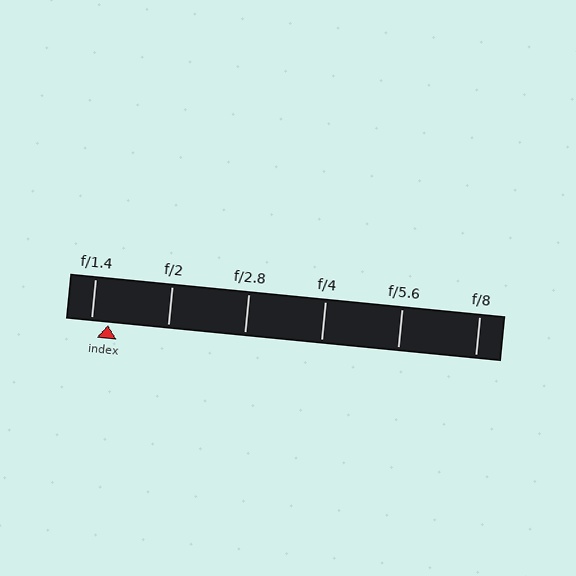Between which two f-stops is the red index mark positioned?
The index mark is between f/1.4 and f/2.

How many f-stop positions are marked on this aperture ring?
There are 6 f-stop positions marked.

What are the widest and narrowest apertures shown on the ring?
The widest aperture shown is f/1.4 and the narrowest is f/8.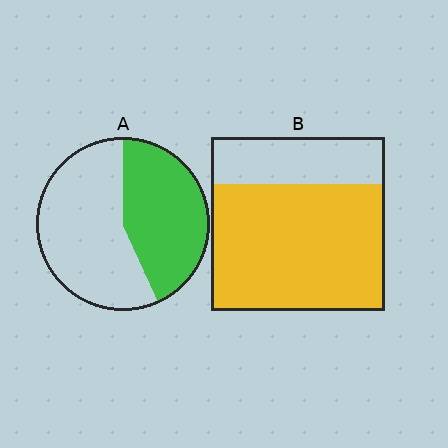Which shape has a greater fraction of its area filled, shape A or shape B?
Shape B.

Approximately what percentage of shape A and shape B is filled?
A is approximately 45% and B is approximately 75%.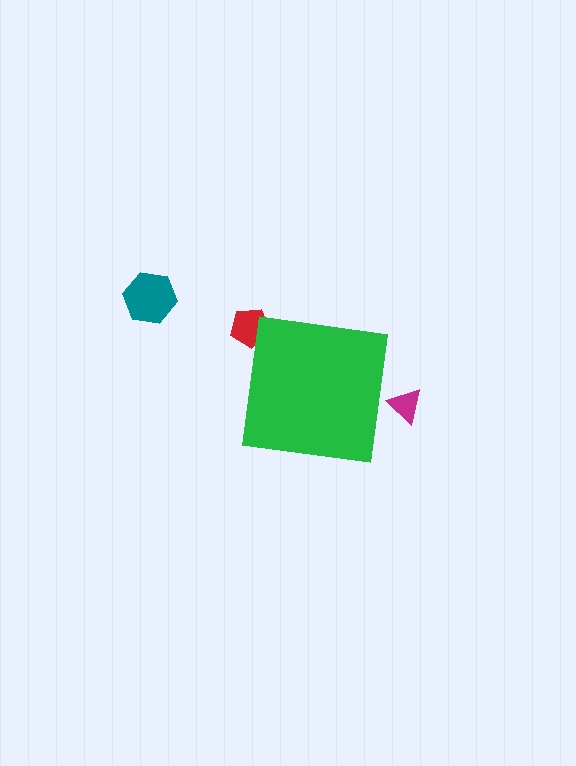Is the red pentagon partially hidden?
Yes, the red pentagon is partially hidden behind the green square.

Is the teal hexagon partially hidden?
No, the teal hexagon is fully visible.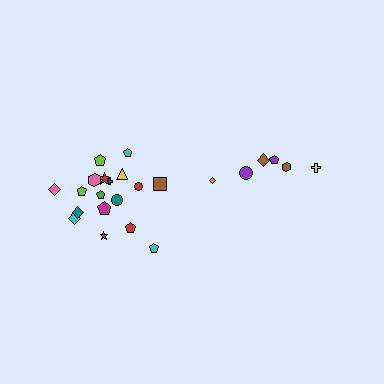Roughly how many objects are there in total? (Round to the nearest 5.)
Roughly 25 objects in total.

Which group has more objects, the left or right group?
The left group.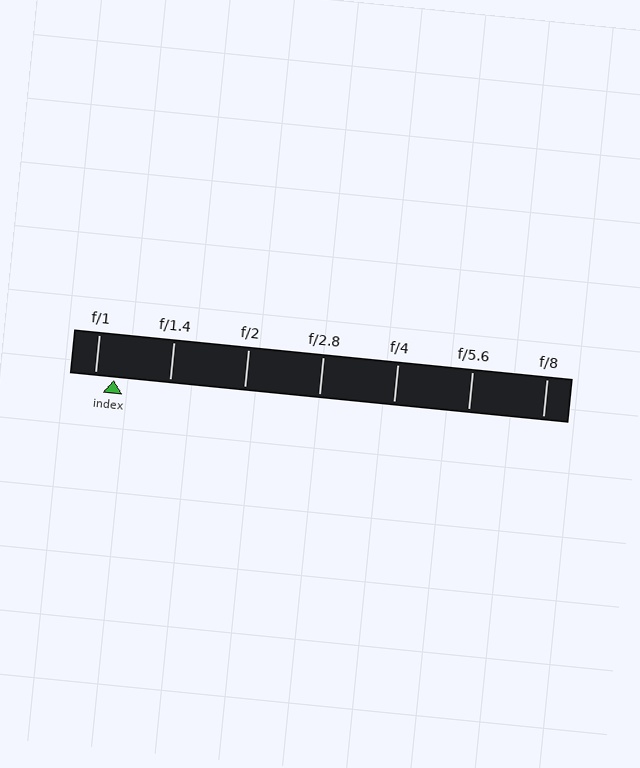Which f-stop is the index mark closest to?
The index mark is closest to f/1.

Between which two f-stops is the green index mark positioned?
The index mark is between f/1 and f/1.4.